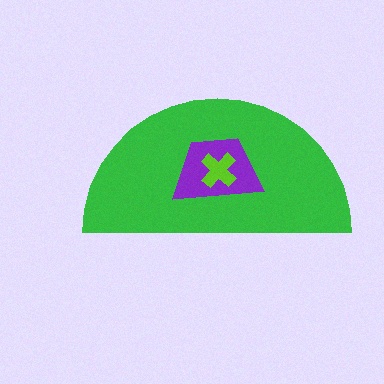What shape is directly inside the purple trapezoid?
The lime cross.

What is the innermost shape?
The lime cross.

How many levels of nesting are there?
3.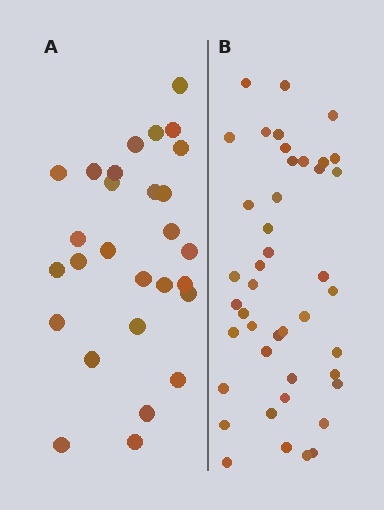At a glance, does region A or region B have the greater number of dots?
Region B (the right region) has more dots.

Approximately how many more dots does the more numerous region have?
Region B has approximately 15 more dots than region A.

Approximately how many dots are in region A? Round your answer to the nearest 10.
About 30 dots. (The exact count is 28, which rounds to 30.)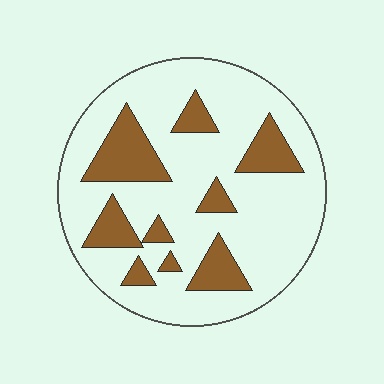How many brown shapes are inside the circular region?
9.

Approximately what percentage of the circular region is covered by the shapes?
Approximately 25%.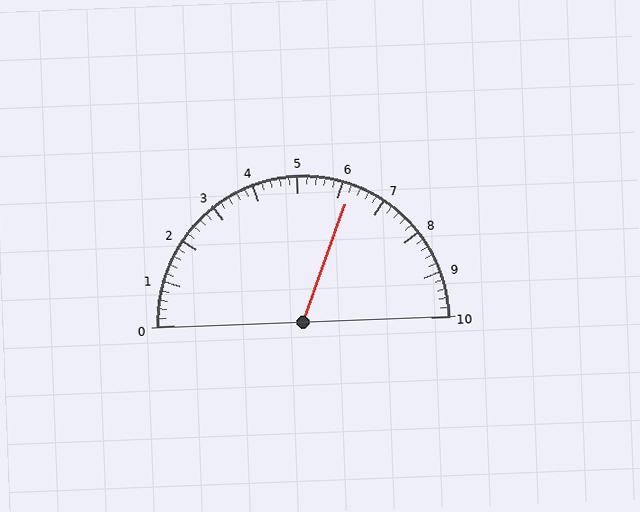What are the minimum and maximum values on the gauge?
The gauge ranges from 0 to 10.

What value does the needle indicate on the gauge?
The needle indicates approximately 6.2.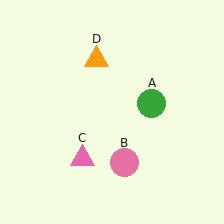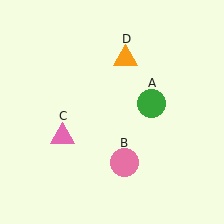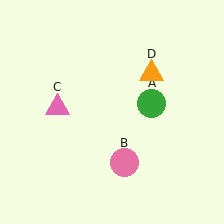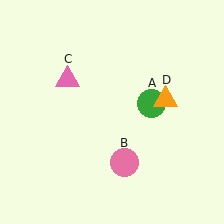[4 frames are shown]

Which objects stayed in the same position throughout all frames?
Green circle (object A) and pink circle (object B) remained stationary.